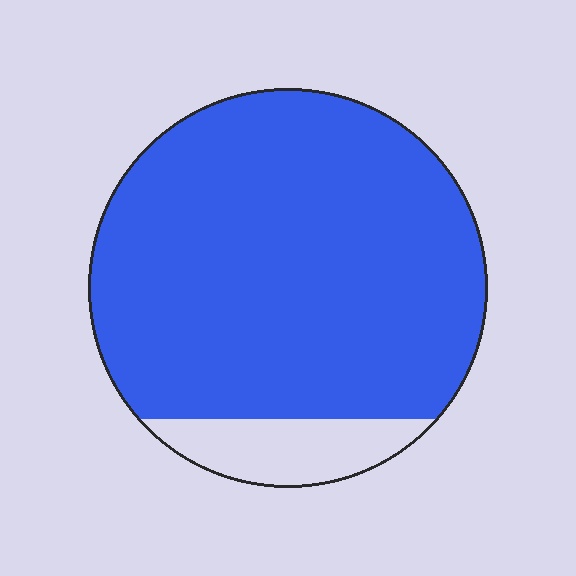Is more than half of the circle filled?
Yes.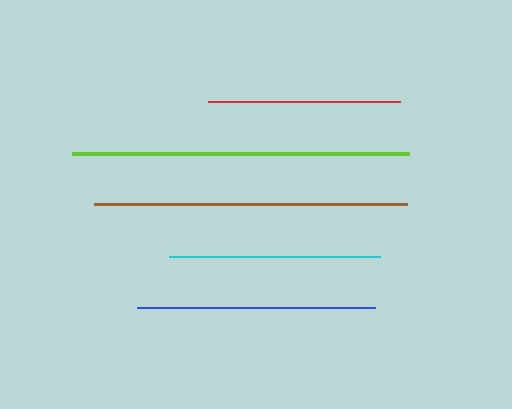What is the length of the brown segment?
The brown segment is approximately 313 pixels long.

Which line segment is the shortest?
The red line is the shortest at approximately 192 pixels.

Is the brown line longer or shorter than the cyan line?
The brown line is longer than the cyan line.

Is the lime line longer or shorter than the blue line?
The lime line is longer than the blue line.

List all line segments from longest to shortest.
From longest to shortest: lime, brown, blue, cyan, red.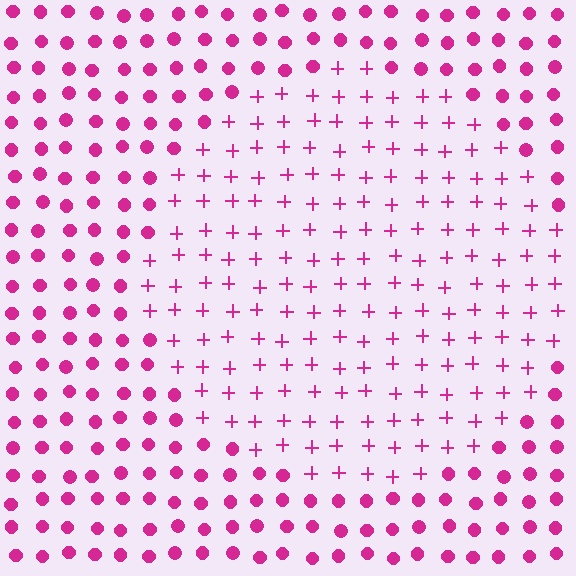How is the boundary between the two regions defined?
The boundary is defined by a change in element shape: plus signs inside vs. circles outside. All elements share the same color and spacing.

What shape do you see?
I see a circle.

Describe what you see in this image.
The image is filled with small magenta elements arranged in a uniform grid. A circle-shaped region contains plus signs, while the surrounding area contains circles. The boundary is defined purely by the change in element shape.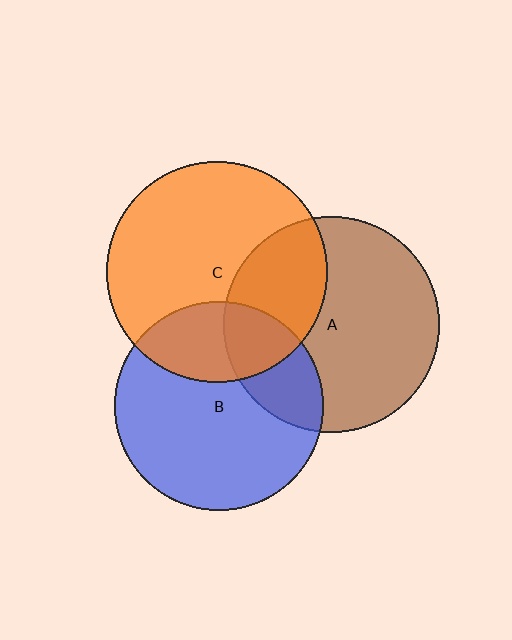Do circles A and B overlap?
Yes.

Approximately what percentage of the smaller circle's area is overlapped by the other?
Approximately 25%.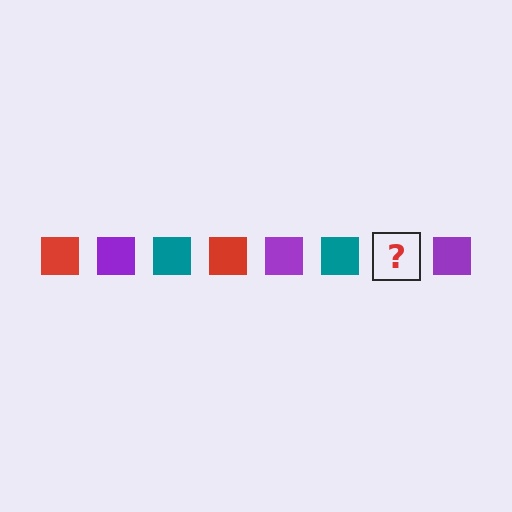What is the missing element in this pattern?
The missing element is a red square.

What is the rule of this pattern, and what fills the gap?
The rule is that the pattern cycles through red, purple, teal squares. The gap should be filled with a red square.